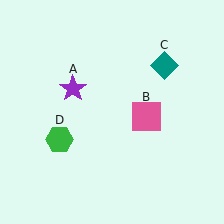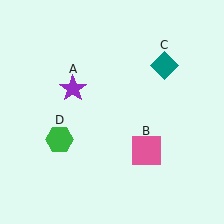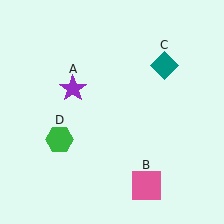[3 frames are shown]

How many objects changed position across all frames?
1 object changed position: pink square (object B).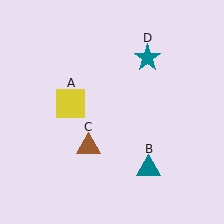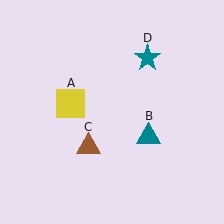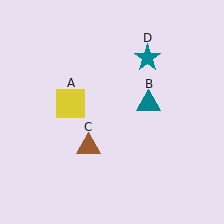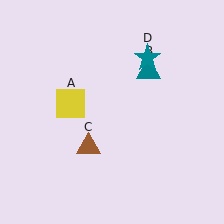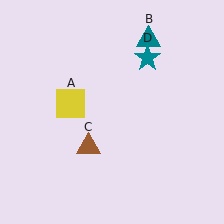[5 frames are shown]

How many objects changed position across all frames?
1 object changed position: teal triangle (object B).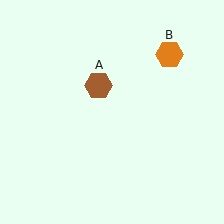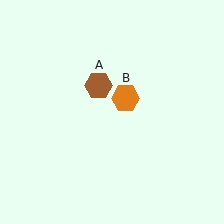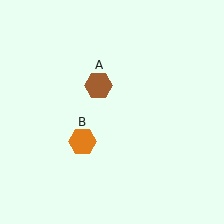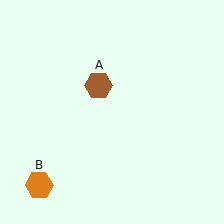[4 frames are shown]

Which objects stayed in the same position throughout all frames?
Brown hexagon (object A) remained stationary.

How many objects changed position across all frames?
1 object changed position: orange hexagon (object B).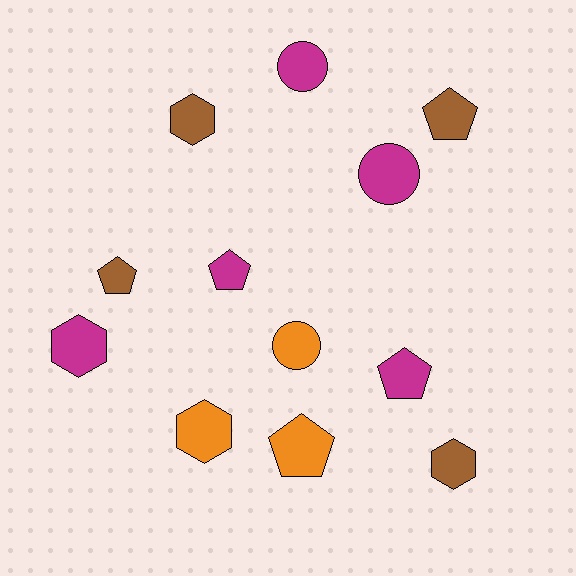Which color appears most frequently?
Magenta, with 5 objects.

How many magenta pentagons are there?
There are 2 magenta pentagons.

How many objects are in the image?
There are 12 objects.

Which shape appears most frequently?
Pentagon, with 5 objects.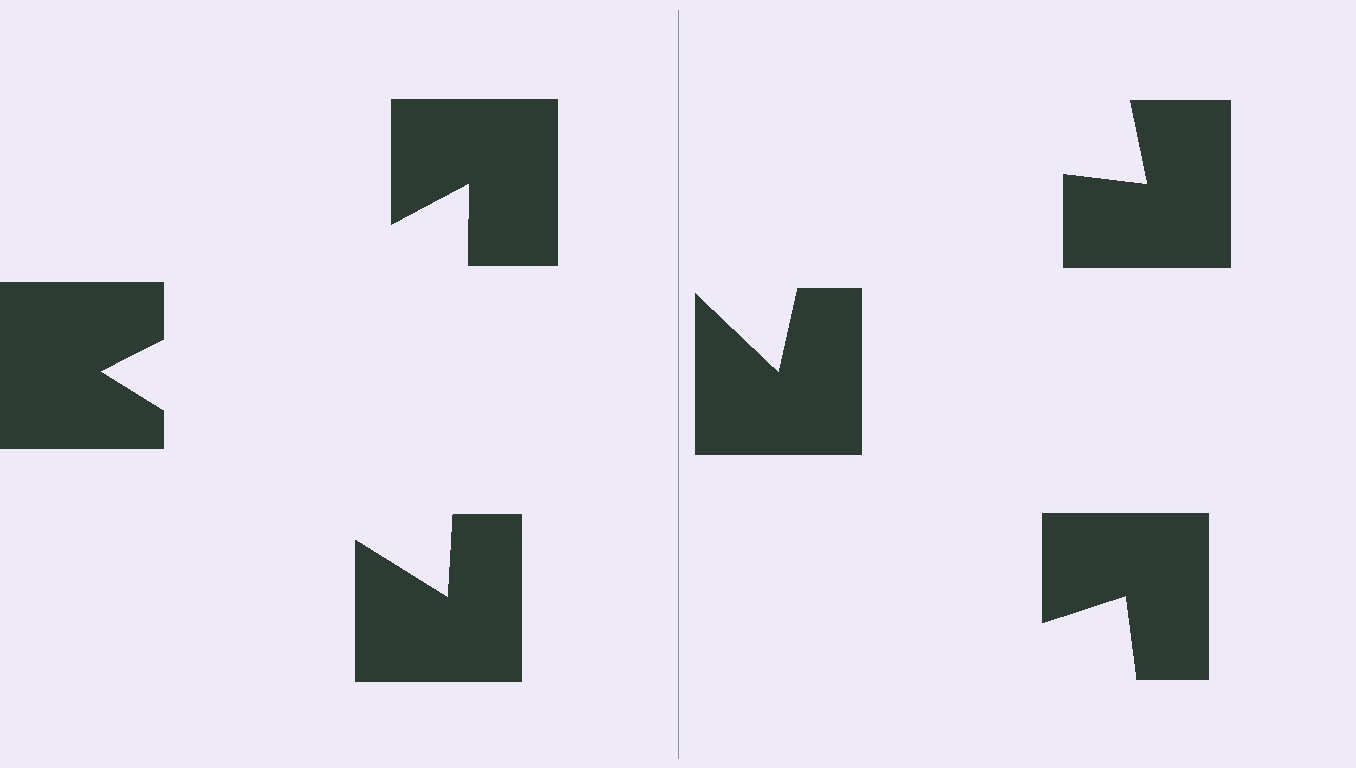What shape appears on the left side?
An illusory triangle.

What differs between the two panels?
The notched squares are positioned identically on both sides; only the wedge orientations differ. On the left they align to a triangle; on the right they are misaligned.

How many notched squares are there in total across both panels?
6 — 3 on each side.